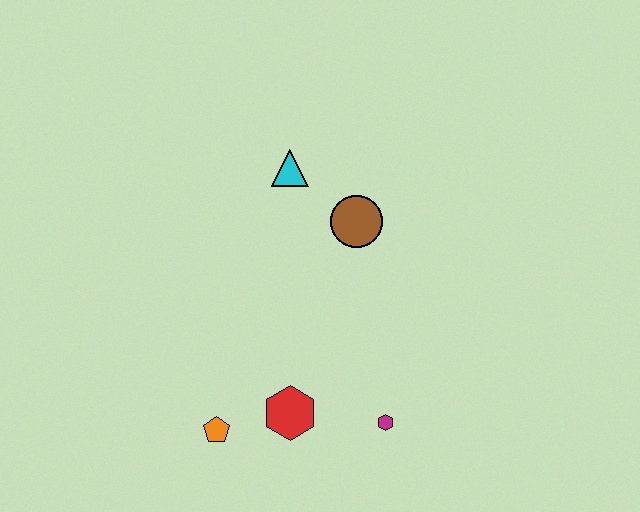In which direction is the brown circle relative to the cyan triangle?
The brown circle is to the right of the cyan triangle.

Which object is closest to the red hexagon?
The orange pentagon is closest to the red hexagon.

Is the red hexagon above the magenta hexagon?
Yes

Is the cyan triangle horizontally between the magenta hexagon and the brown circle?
No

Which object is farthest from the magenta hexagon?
The cyan triangle is farthest from the magenta hexagon.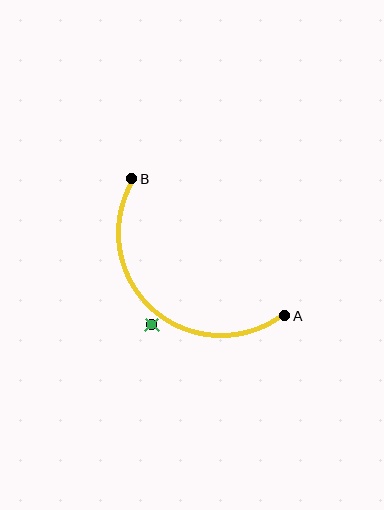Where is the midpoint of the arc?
The arc midpoint is the point on the curve farthest from the straight line joining A and B. It sits below and to the left of that line.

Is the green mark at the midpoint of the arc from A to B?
No — the green mark does not lie on the arc at all. It sits slightly outside the curve.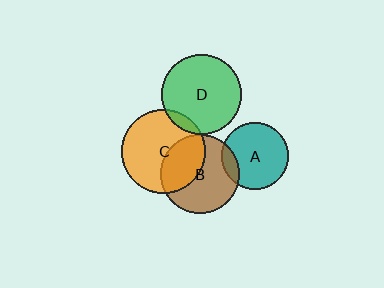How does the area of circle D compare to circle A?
Approximately 1.4 times.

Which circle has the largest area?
Circle C (orange).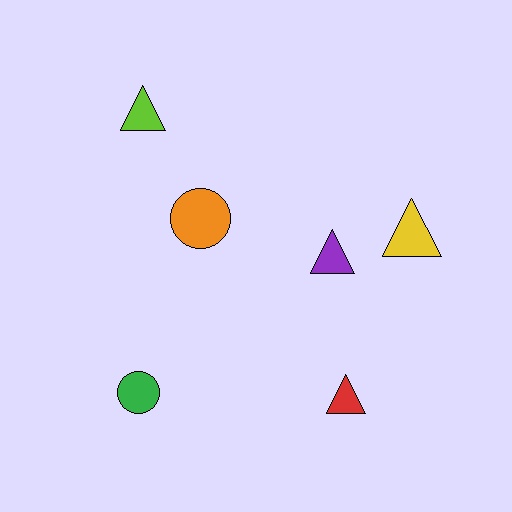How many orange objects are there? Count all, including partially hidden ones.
There is 1 orange object.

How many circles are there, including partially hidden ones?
There are 2 circles.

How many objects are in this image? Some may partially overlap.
There are 6 objects.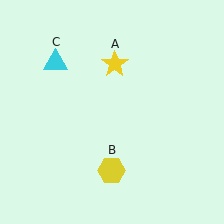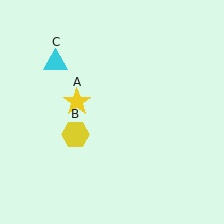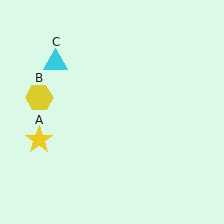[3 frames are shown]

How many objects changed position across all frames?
2 objects changed position: yellow star (object A), yellow hexagon (object B).